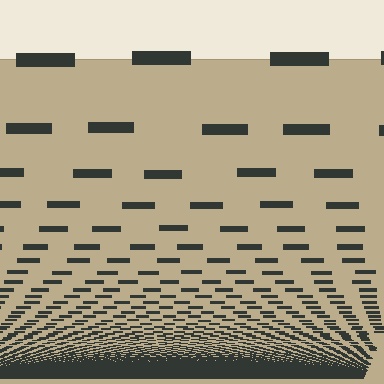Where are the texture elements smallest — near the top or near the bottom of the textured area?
Near the bottom.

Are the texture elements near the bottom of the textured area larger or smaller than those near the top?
Smaller. The gradient is inverted — elements near the bottom are smaller and denser.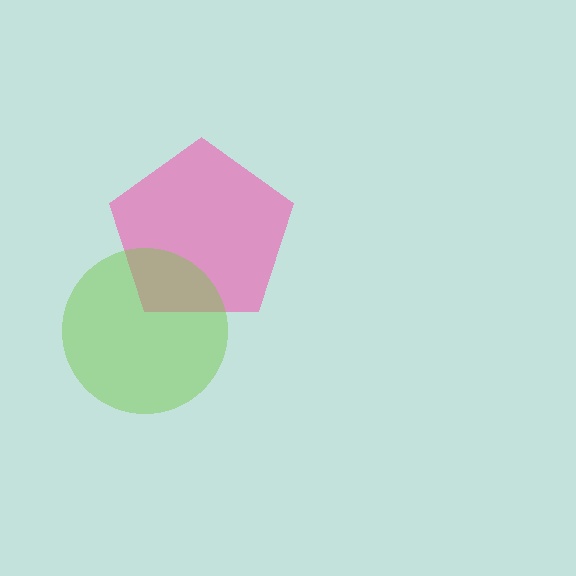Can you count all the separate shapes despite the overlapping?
Yes, there are 2 separate shapes.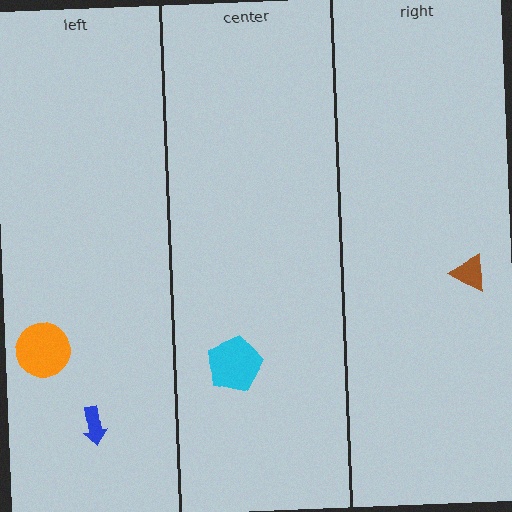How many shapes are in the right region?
1.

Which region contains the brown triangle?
The right region.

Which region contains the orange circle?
The left region.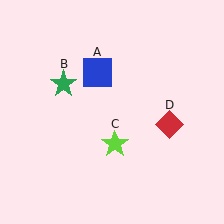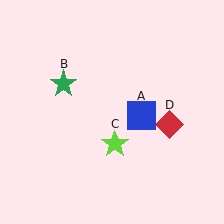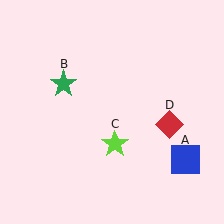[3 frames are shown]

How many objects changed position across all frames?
1 object changed position: blue square (object A).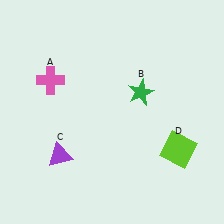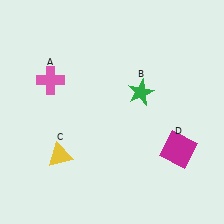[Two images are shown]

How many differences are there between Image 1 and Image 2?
There are 2 differences between the two images.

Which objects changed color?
C changed from purple to yellow. D changed from lime to magenta.